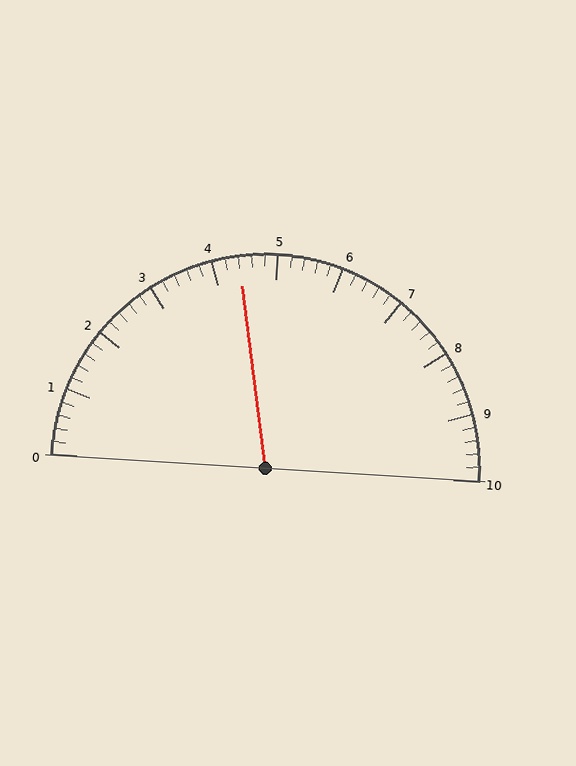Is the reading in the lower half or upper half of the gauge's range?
The reading is in the lower half of the range (0 to 10).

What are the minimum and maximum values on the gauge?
The gauge ranges from 0 to 10.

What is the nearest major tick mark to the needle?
The nearest major tick mark is 4.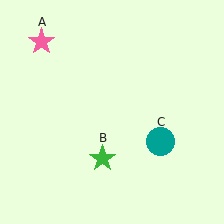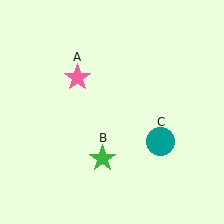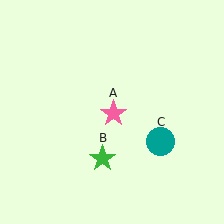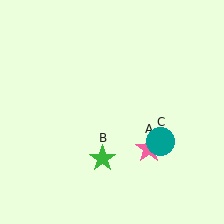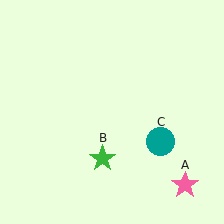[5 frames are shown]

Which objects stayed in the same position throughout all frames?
Green star (object B) and teal circle (object C) remained stationary.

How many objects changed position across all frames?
1 object changed position: pink star (object A).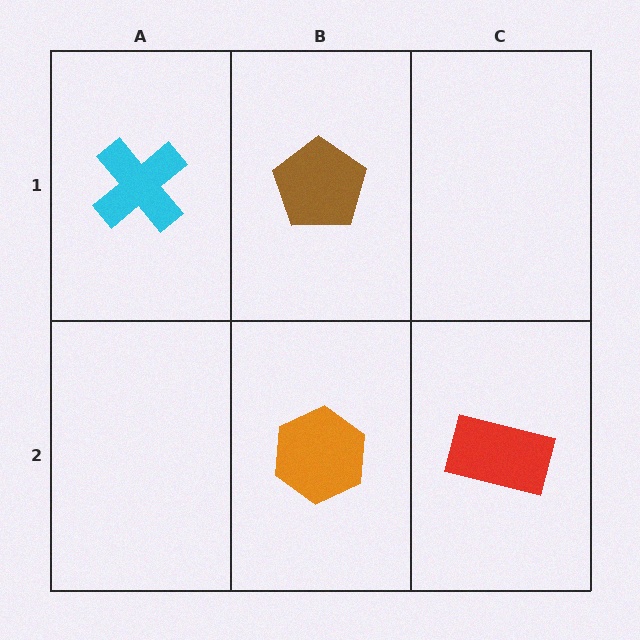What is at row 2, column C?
A red rectangle.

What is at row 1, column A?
A cyan cross.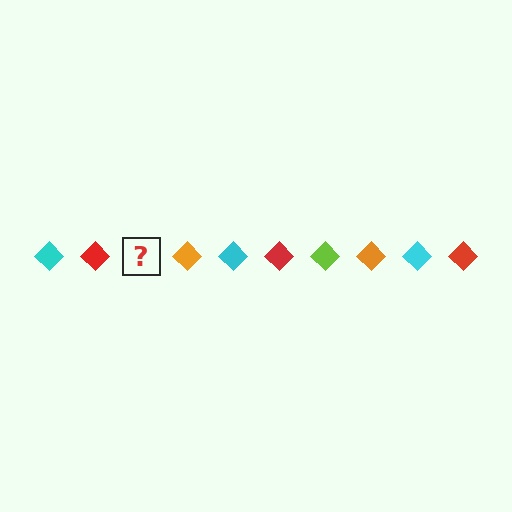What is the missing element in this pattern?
The missing element is a lime diamond.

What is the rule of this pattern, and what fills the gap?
The rule is that the pattern cycles through cyan, red, lime, orange diamonds. The gap should be filled with a lime diamond.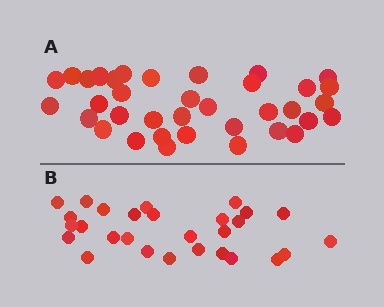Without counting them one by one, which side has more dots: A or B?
Region A (the top region) has more dots.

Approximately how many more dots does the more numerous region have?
Region A has roughly 8 or so more dots than region B.